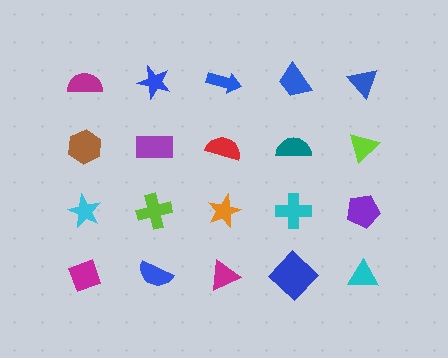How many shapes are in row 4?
5 shapes.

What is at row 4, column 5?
A cyan triangle.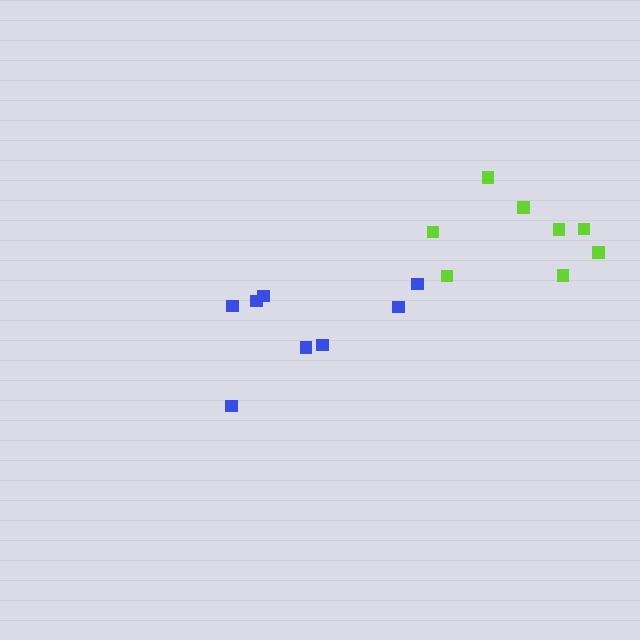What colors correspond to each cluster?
The clusters are colored: blue, lime.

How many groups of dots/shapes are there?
There are 2 groups.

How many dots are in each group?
Group 1: 8 dots, Group 2: 8 dots (16 total).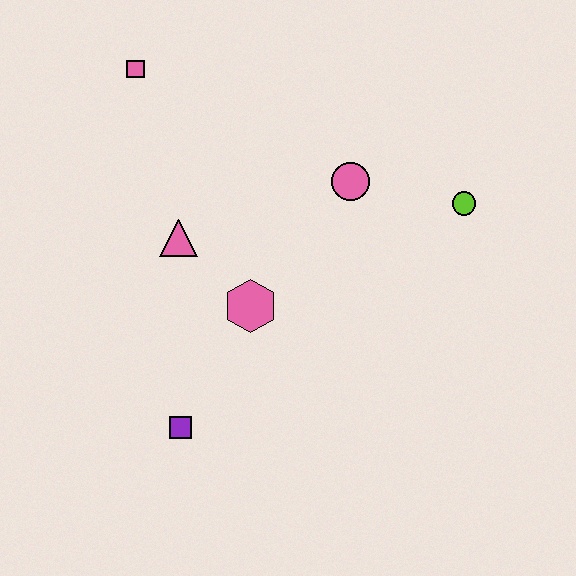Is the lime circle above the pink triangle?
Yes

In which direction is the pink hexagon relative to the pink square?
The pink hexagon is below the pink square.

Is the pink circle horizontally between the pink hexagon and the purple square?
No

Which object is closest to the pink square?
The pink triangle is closest to the pink square.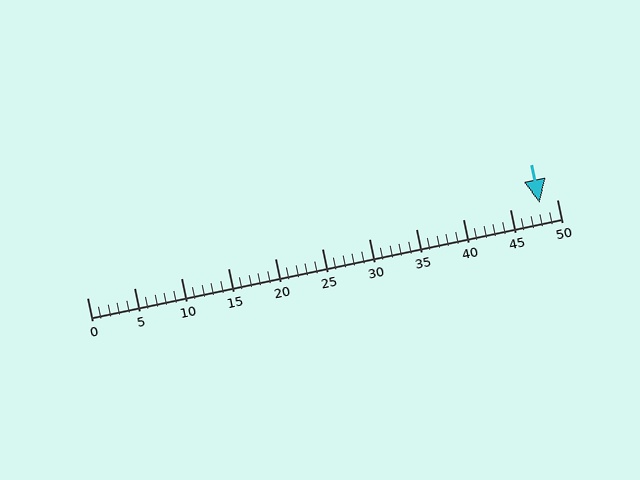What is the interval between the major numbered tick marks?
The major tick marks are spaced 5 units apart.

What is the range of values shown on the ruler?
The ruler shows values from 0 to 50.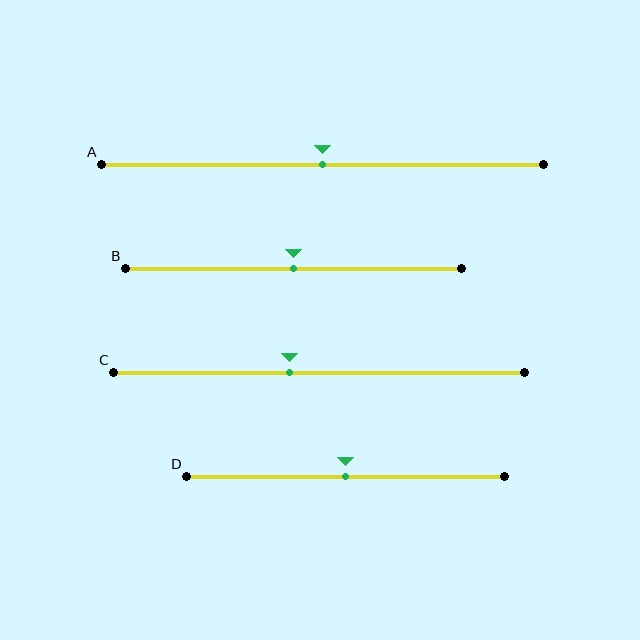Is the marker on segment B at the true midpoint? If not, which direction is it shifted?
Yes, the marker on segment B is at the true midpoint.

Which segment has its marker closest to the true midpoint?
Segment A has its marker closest to the true midpoint.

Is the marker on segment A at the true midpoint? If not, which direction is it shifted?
Yes, the marker on segment A is at the true midpoint.